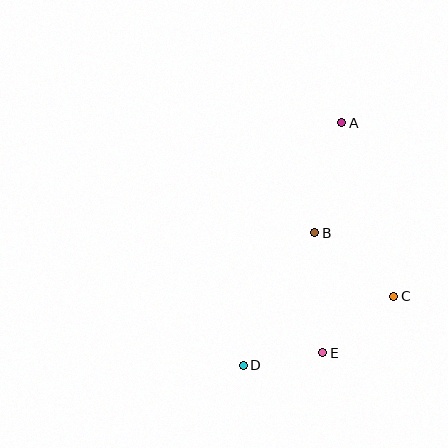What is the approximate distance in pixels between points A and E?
The distance between A and E is approximately 231 pixels.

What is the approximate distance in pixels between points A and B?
The distance between A and B is approximately 114 pixels.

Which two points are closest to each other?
Points D and E are closest to each other.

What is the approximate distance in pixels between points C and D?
The distance between C and D is approximately 165 pixels.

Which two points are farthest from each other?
Points A and D are farthest from each other.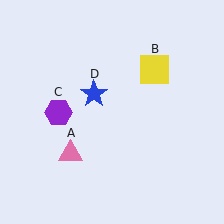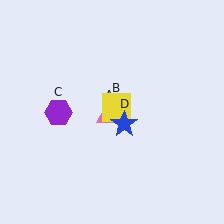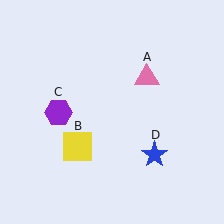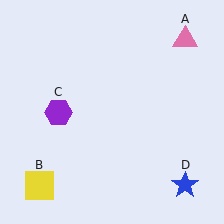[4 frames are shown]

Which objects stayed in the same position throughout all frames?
Purple hexagon (object C) remained stationary.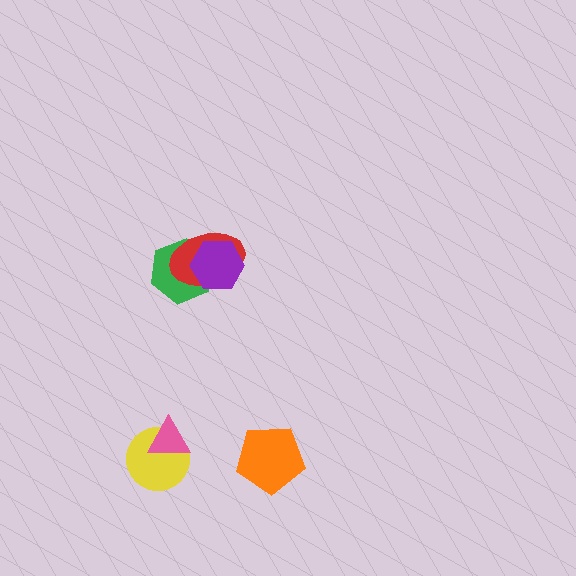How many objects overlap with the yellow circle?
1 object overlaps with the yellow circle.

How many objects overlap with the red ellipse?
2 objects overlap with the red ellipse.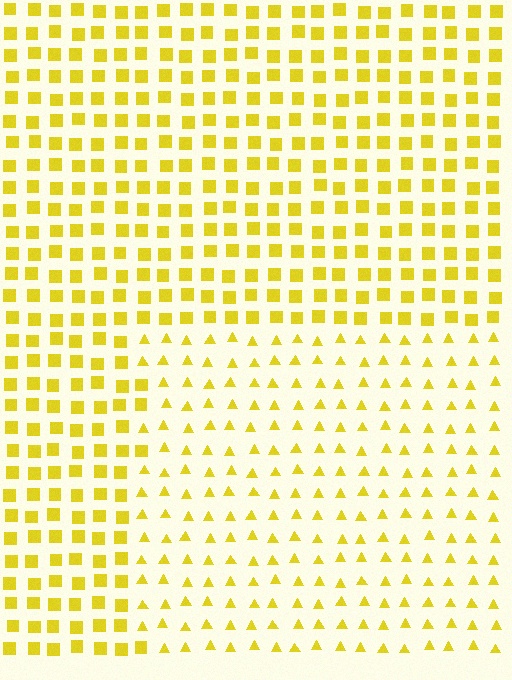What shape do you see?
I see a rectangle.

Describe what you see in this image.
The image is filled with small yellow elements arranged in a uniform grid. A rectangle-shaped region contains triangles, while the surrounding area contains squares. The boundary is defined purely by the change in element shape.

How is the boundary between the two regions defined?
The boundary is defined by a change in element shape: triangles inside vs. squares outside. All elements share the same color and spacing.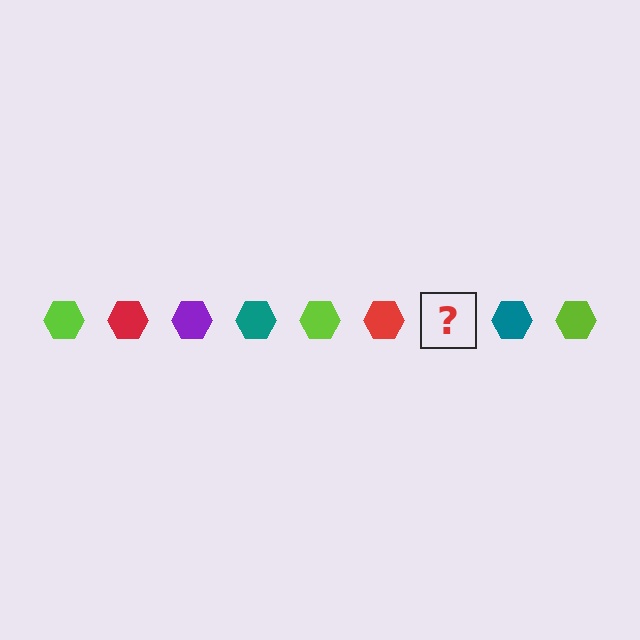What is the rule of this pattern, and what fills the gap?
The rule is that the pattern cycles through lime, red, purple, teal hexagons. The gap should be filled with a purple hexagon.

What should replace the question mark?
The question mark should be replaced with a purple hexagon.